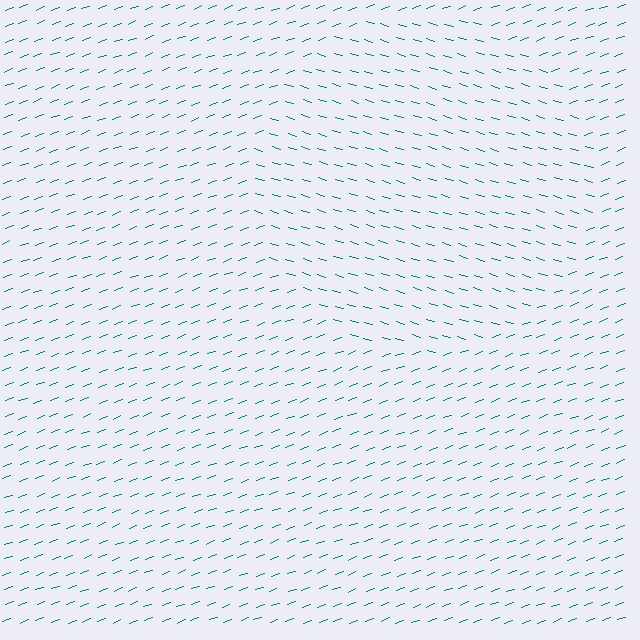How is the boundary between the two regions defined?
The boundary is defined purely by a change in line orientation (approximately 37 degrees difference). All lines are the same color and thickness.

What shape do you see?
I see a circle.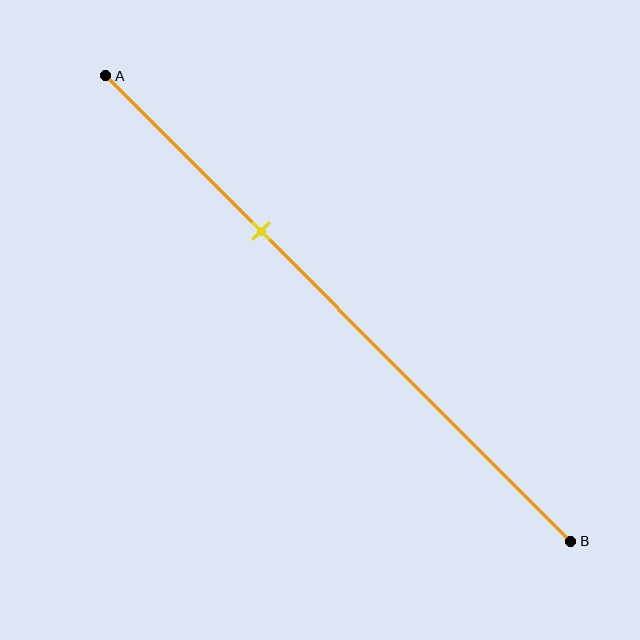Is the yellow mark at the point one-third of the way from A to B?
Yes, the mark is approximately at the one-third point.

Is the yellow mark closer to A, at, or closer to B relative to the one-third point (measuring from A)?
The yellow mark is approximately at the one-third point of segment AB.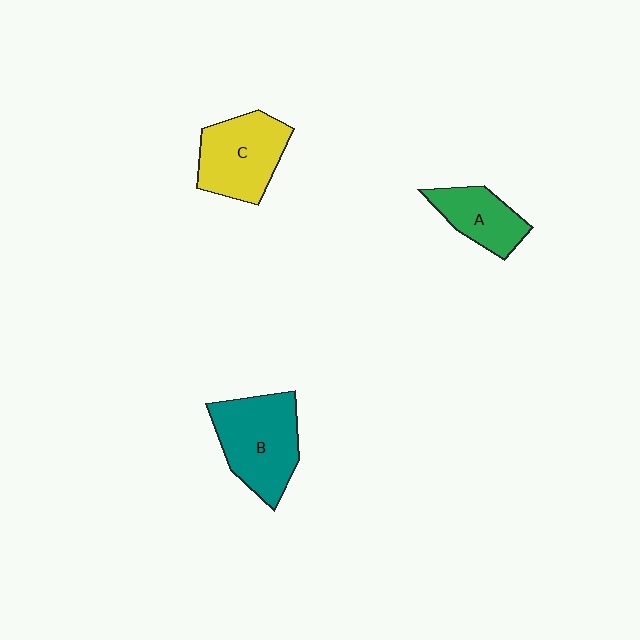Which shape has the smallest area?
Shape A (green).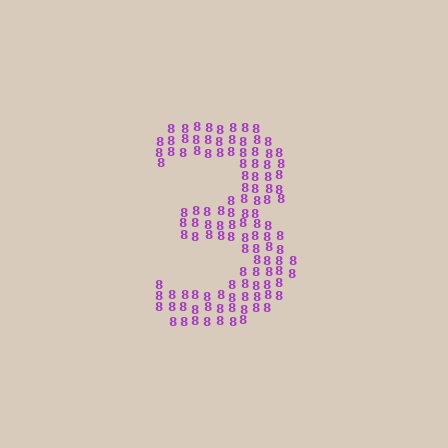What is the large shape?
The large shape is the digit 3.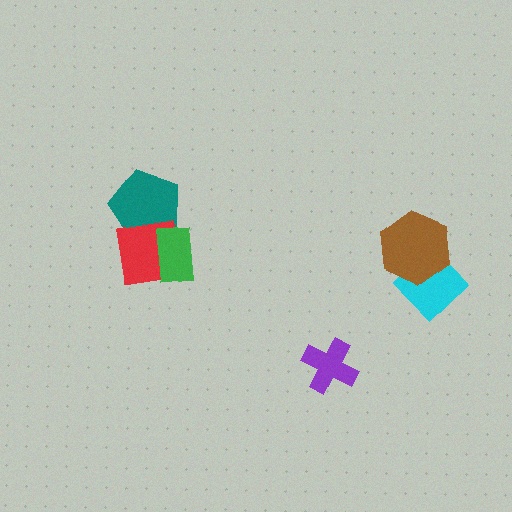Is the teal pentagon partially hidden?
Yes, it is partially covered by another shape.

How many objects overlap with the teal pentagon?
2 objects overlap with the teal pentagon.